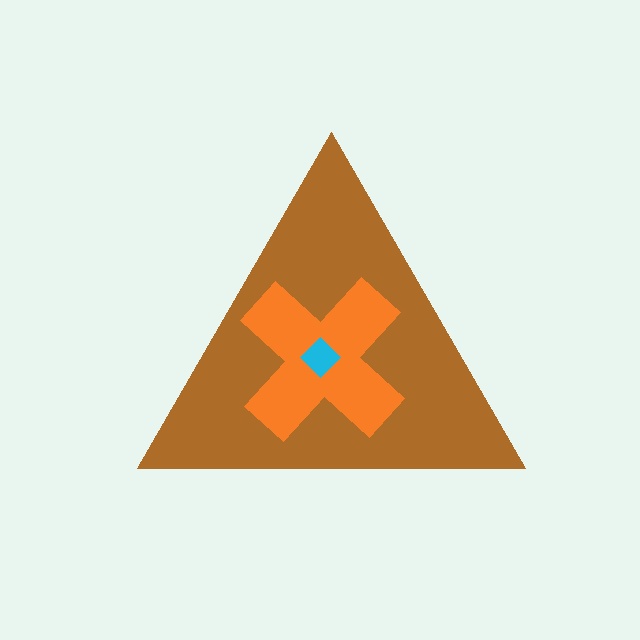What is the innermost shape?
The cyan diamond.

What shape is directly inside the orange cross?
The cyan diamond.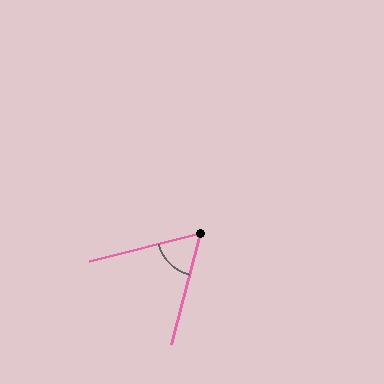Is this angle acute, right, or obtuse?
It is acute.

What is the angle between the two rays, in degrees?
Approximately 61 degrees.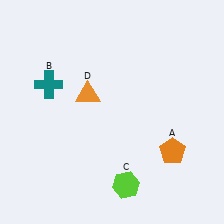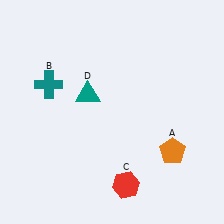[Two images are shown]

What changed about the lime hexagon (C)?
In Image 1, C is lime. In Image 2, it changed to red.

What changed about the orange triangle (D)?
In Image 1, D is orange. In Image 2, it changed to teal.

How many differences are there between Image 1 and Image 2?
There are 2 differences between the two images.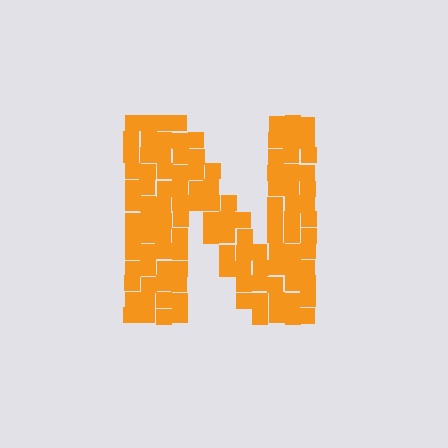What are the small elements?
The small elements are squares.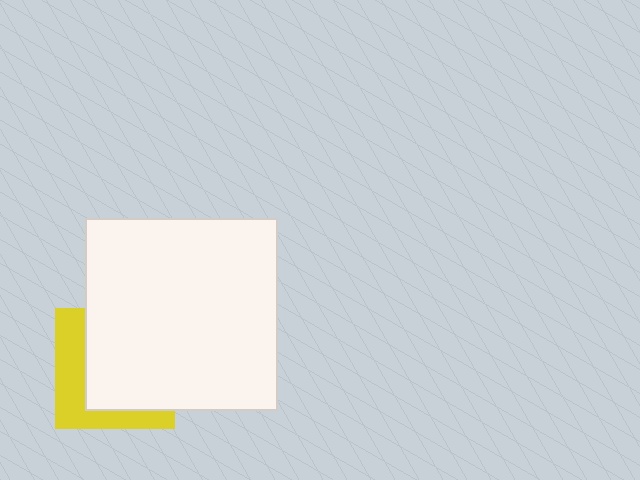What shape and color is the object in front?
The object in front is a white square.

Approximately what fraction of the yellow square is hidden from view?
Roughly 64% of the yellow square is hidden behind the white square.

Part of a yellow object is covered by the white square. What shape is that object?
It is a square.